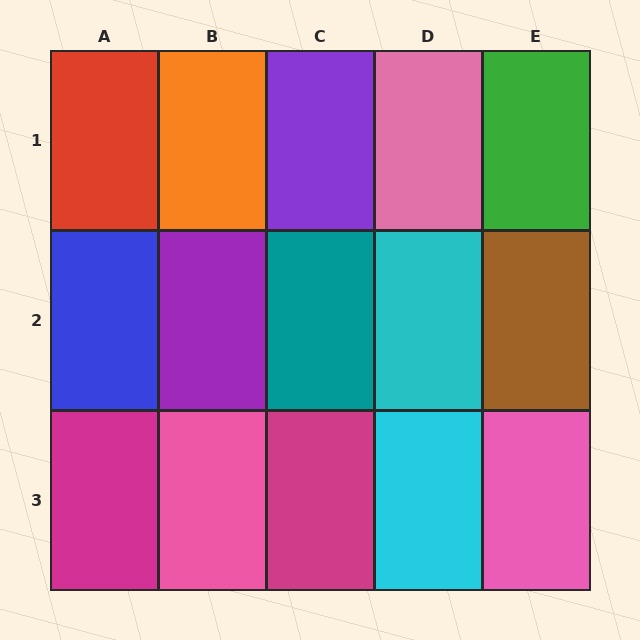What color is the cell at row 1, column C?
Purple.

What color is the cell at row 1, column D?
Pink.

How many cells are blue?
1 cell is blue.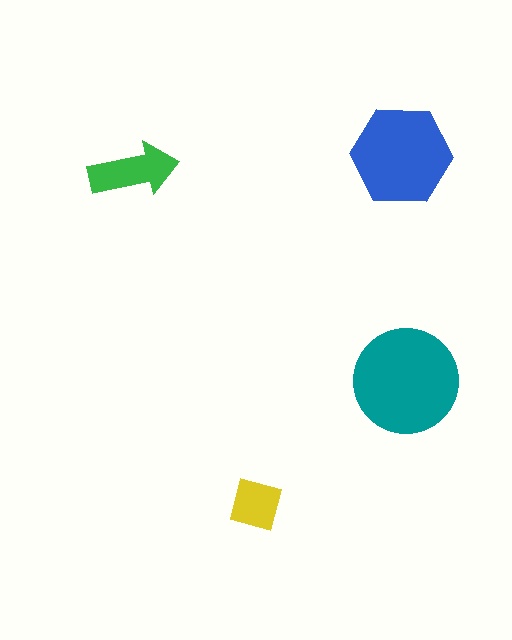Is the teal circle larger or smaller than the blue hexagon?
Larger.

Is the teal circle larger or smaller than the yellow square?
Larger.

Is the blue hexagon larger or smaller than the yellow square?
Larger.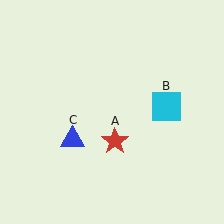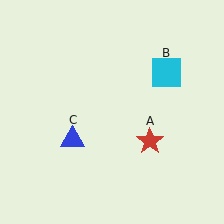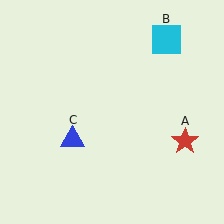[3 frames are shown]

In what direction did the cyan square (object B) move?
The cyan square (object B) moved up.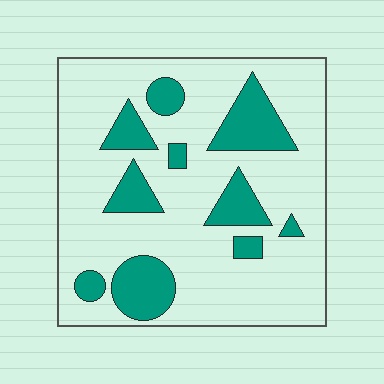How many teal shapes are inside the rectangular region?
10.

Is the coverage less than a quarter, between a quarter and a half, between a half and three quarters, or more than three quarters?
Less than a quarter.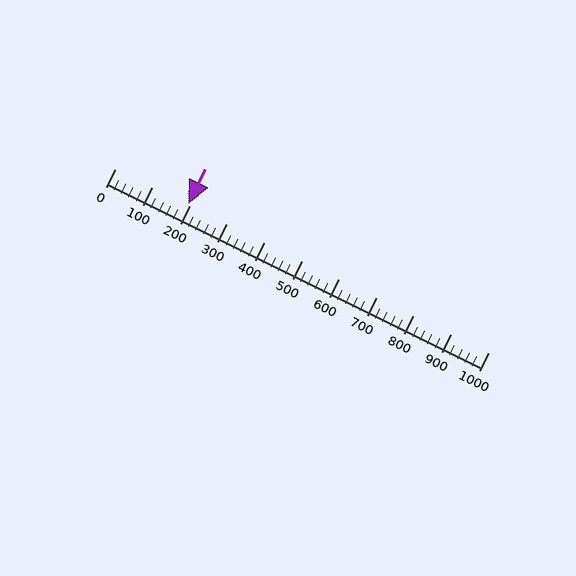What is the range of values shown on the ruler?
The ruler shows values from 0 to 1000.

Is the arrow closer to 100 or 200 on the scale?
The arrow is closer to 200.